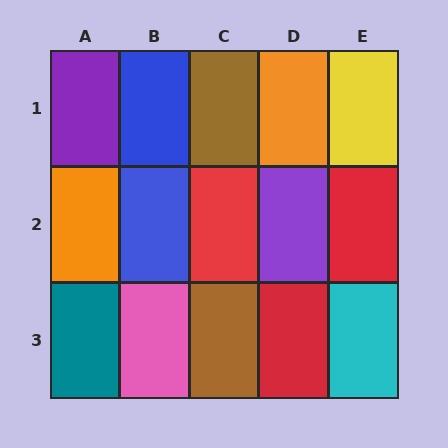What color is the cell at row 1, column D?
Orange.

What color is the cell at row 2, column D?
Purple.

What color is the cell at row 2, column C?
Red.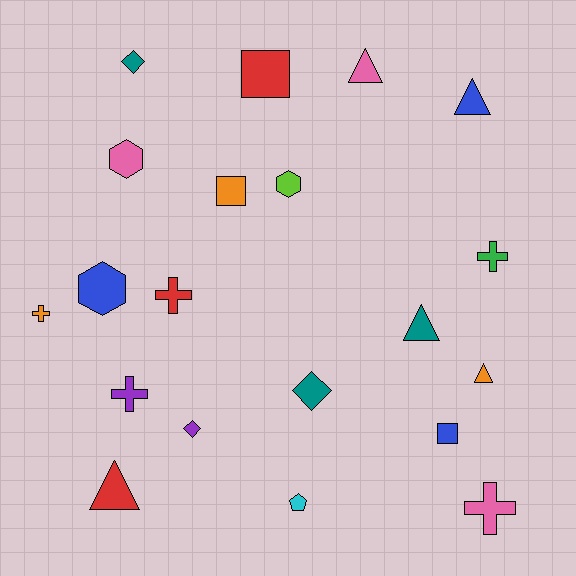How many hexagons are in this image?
There are 3 hexagons.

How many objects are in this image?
There are 20 objects.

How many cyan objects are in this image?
There is 1 cyan object.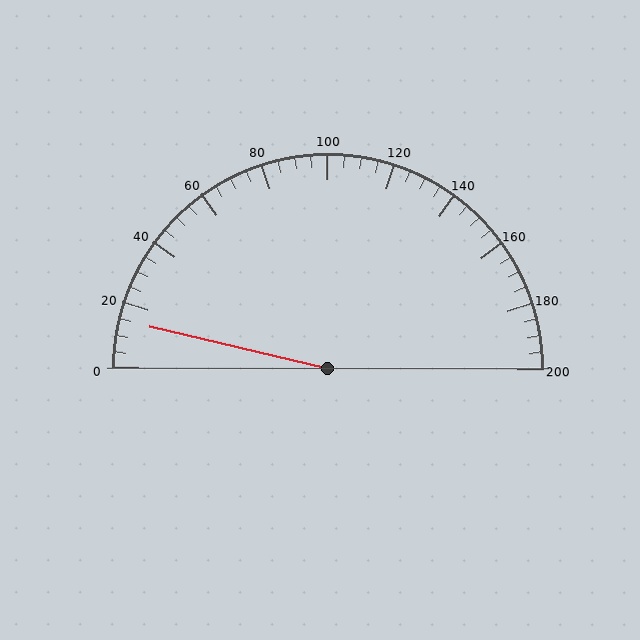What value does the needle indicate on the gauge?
The needle indicates approximately 15.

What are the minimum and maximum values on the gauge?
The gauge ranges from 0 to 200.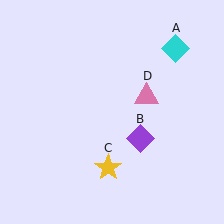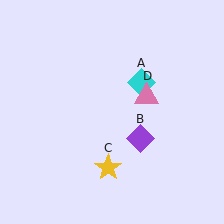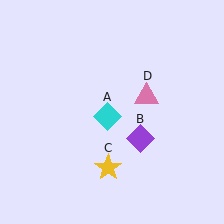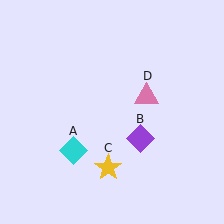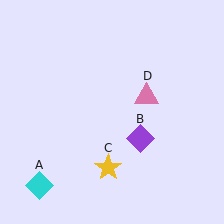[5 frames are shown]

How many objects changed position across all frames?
1 object changed position: cyan diamond (object A).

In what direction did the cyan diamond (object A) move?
The cyan diamond (object A) moved down and to the left.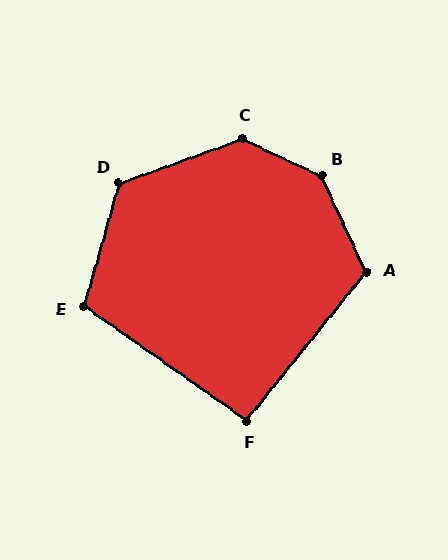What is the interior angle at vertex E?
Approximately 109 degrees (obtuse).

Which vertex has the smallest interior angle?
F, at approximately 94 degrees.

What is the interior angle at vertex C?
Approximately 135 degrees (obtuse).